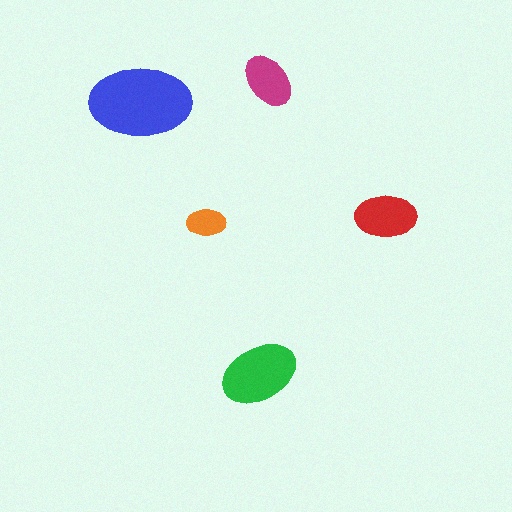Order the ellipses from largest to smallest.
the blue one, the green one, the red one, the magenta one, the orange one.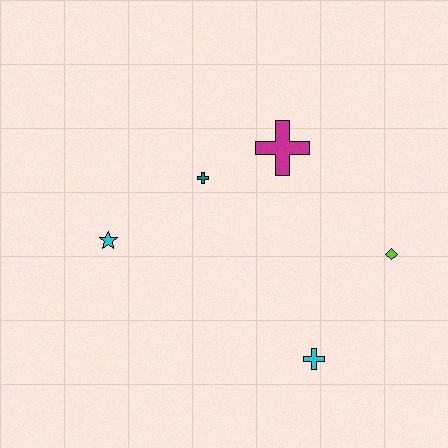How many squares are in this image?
There are no squares.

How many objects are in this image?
There are 5 objects.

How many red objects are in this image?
There are no red objects.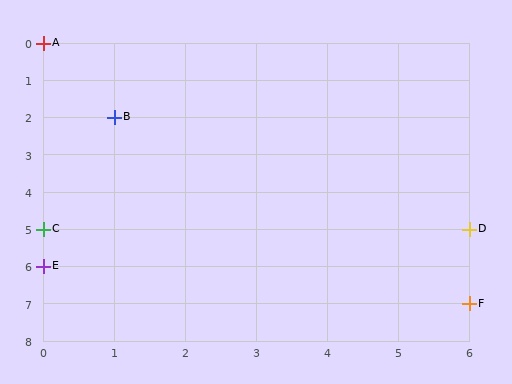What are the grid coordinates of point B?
Point B is at grid coordinates (1, 2).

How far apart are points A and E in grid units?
Points A and E are 6 rows apart.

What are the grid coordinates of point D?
Point D is at grid coordinates (6, 5).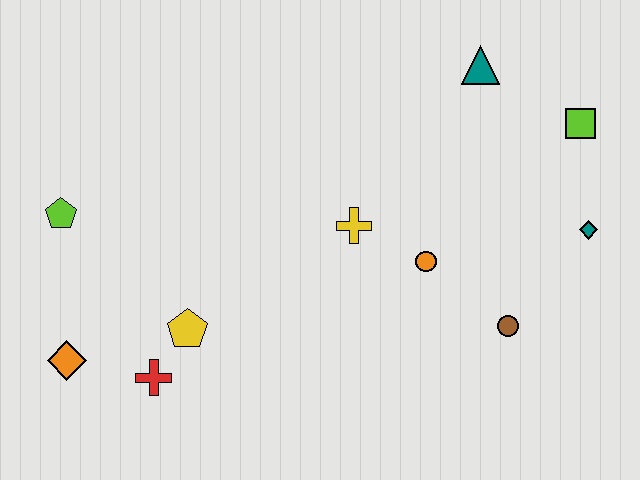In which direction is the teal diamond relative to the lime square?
The teal diamond is below the lime square.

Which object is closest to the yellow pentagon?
The red cross is closest to the yellow pentagon.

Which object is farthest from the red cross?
The lime square is farthest from the red cross.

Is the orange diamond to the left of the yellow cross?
Yes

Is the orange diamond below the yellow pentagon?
Yes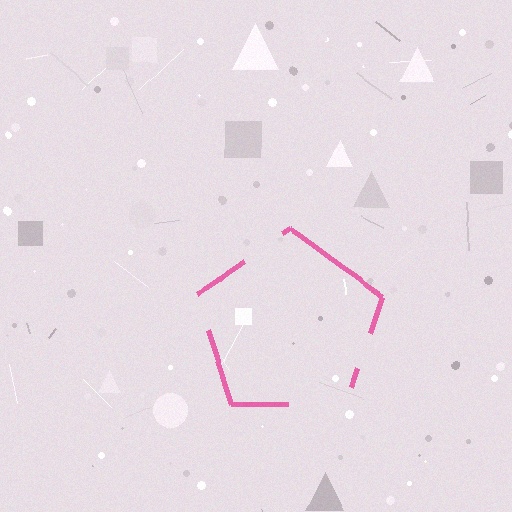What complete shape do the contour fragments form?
The contour fragments form a pentagon.